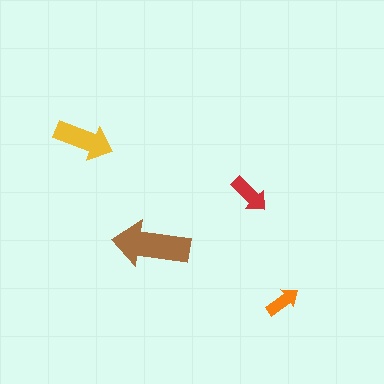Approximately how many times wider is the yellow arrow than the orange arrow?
About 1.5 times wider.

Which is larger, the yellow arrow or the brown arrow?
The brown one.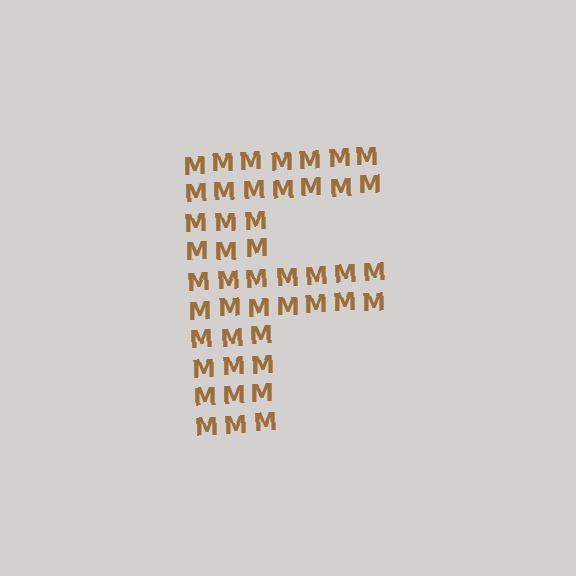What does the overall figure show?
The overall figure shows the letter F.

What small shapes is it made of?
It is made of small letter M's.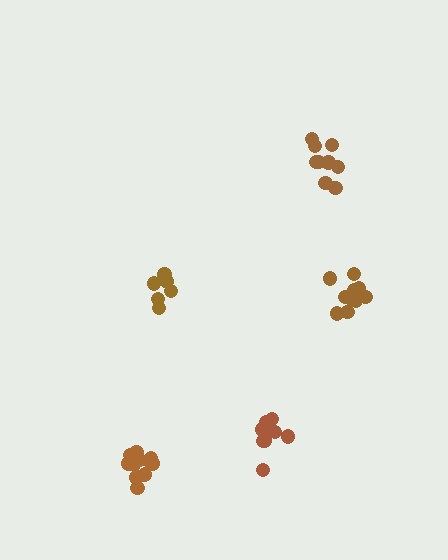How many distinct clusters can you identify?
There are 5 distinct clusters.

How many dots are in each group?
Group 1: 9 dots, Group 2: 10 dots, Group 3: 6 dots, Group 4: 11 dots, Group 5: 12 dots (48 total).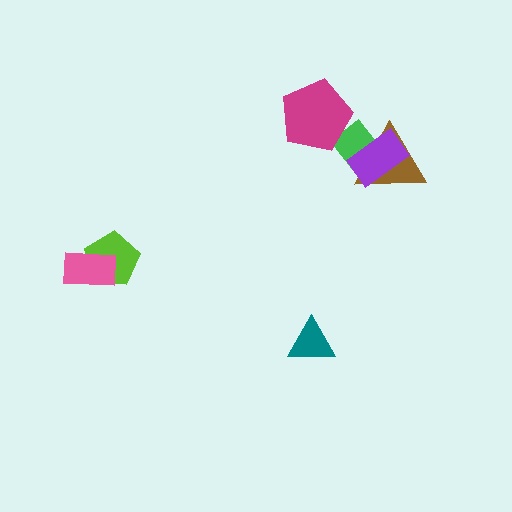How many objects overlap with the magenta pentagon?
1 object overlaps with the magenta pentagon.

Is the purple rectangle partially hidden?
No, no other shape covers it.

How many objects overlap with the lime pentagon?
1 object overlaps with the lime pentagon.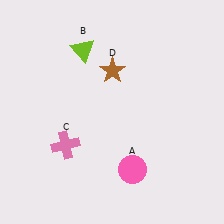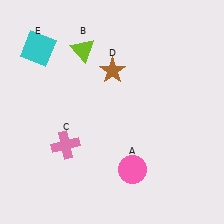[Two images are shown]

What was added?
A cyan square (E) was added in Image 2.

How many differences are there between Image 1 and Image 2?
There is 1 difference between the two images.